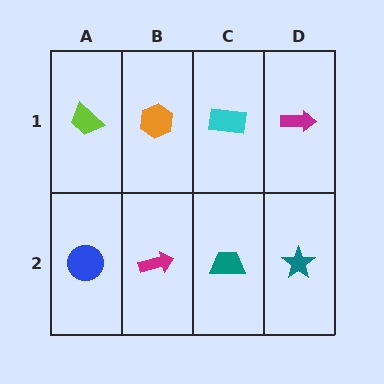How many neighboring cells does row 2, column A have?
2.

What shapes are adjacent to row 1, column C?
A teal trapezoid (row 2, column C), an orange hexagon (row 1, column B), a magenta arrow (row 1, column D).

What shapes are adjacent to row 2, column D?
A magenta arrow (row 1, column D), a teal trapezoid (row 2, column C).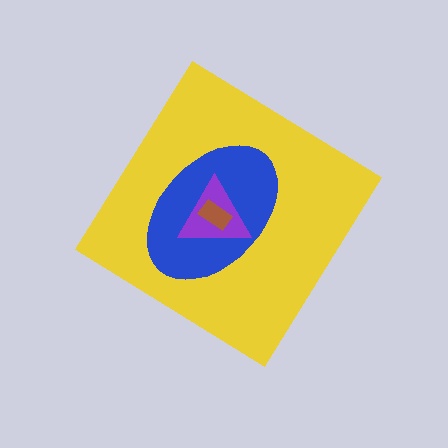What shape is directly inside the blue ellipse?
The purple triangle.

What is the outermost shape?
The yellow diamond.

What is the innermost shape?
The brown rectangle.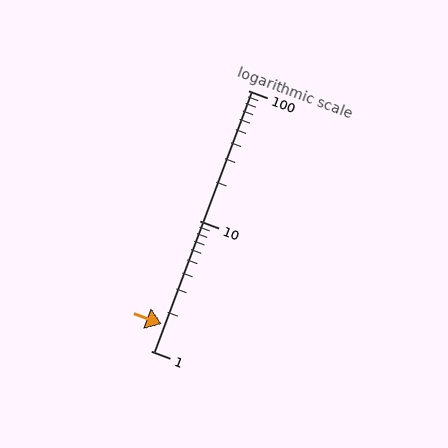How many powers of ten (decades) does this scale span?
The scale spans 2 decades, from 1 to 100.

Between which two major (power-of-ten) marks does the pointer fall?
The pointer is between 1 and 10.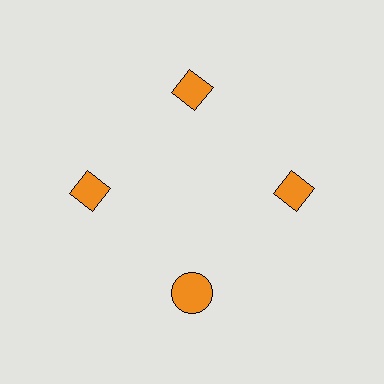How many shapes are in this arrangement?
There are 4 shapes arranged in a ring pattern.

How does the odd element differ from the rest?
It has a different shape: circle instead of diamond.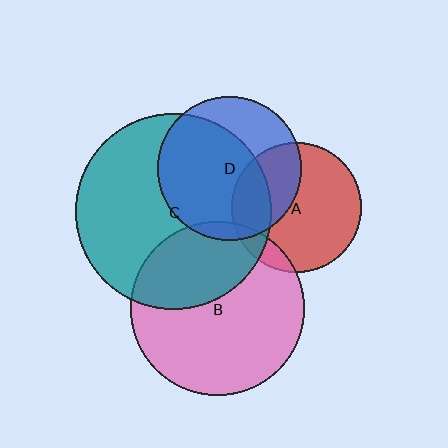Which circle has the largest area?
Circle C (teal).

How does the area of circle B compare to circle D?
Approximately 1.5 times.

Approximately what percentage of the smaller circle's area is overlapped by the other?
Approximately 35%.